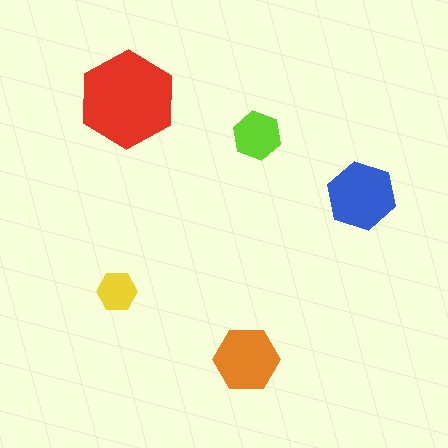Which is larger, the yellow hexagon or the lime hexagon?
The lime one.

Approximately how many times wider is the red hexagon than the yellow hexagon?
About 2.5 times wider.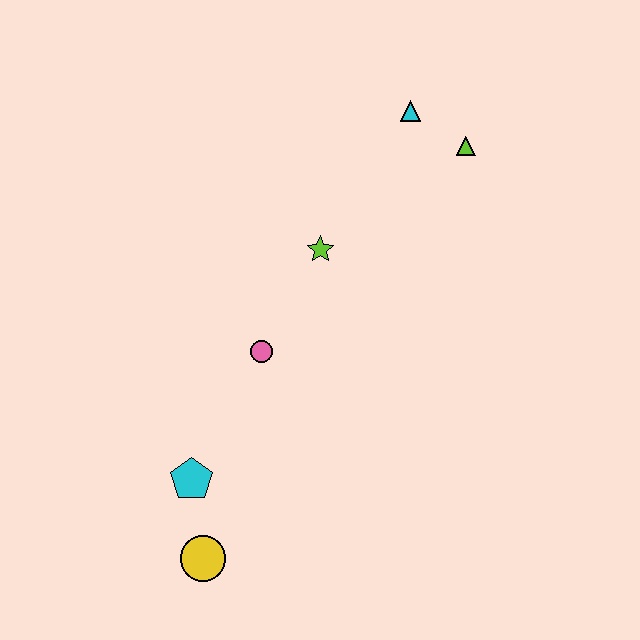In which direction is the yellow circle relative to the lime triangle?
The yellow circle is below the lime triangle.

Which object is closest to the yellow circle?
The cyan pentagon is closest to the yellow circle.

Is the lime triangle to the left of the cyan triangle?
No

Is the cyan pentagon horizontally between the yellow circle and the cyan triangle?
No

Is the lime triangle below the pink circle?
No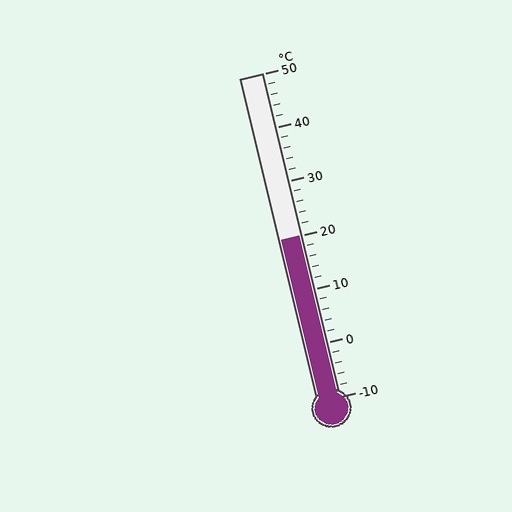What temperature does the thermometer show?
The thermometer shows approximately 20°C.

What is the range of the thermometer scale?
The thermometer scale ranges from -10°C to 50°C.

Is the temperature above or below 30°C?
The temperature is below 30°C.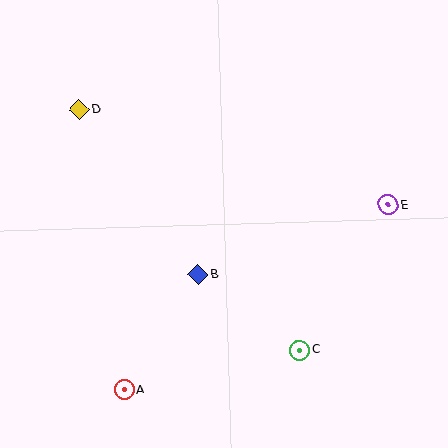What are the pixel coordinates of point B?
Point B is at (198, 275).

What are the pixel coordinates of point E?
Point E is at (388, 205).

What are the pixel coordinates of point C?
Point C is at (300, 350).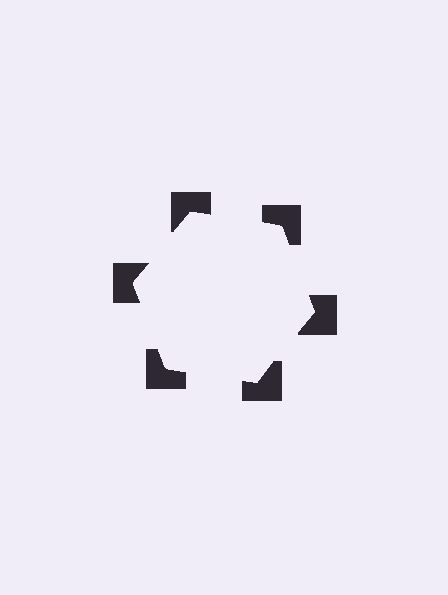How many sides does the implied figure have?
6 sides.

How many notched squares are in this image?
There are 6 — one at each vertex of the illusory hexagon.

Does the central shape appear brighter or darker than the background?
It typically appears slightly brighter than the background, even though no actual brightness change is drawn.